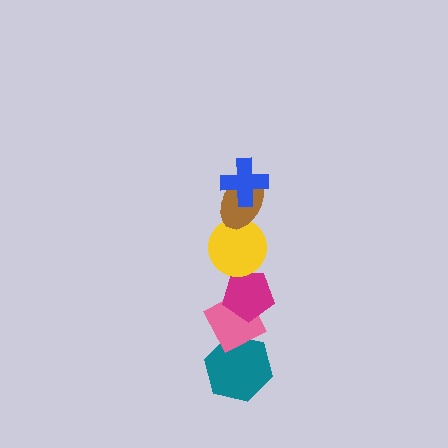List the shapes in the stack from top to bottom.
From top to bottom: the blue cross, the brown ellipse, the yellow circle, the magenta pentagon, the pink diamond, the teal hexagon.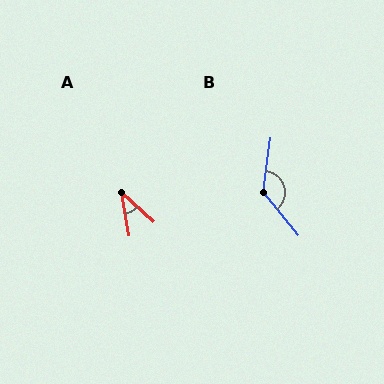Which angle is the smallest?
A, at approximately 37 degrees.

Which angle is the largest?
B, at approximately 132 degrees.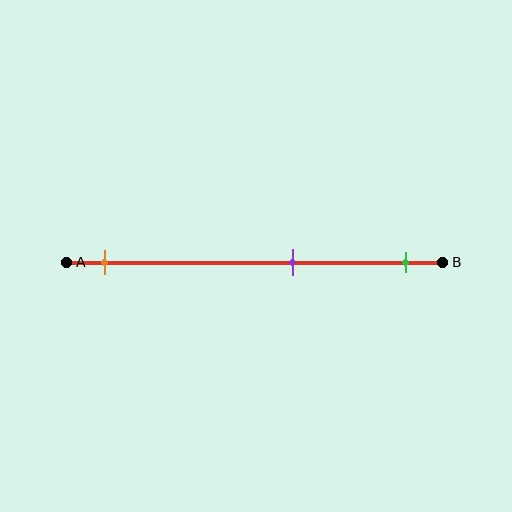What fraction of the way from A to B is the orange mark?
The orange mark is approximately 10% (0.1) of the way from A to B.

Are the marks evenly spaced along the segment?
No, the marks are not evenly spaced.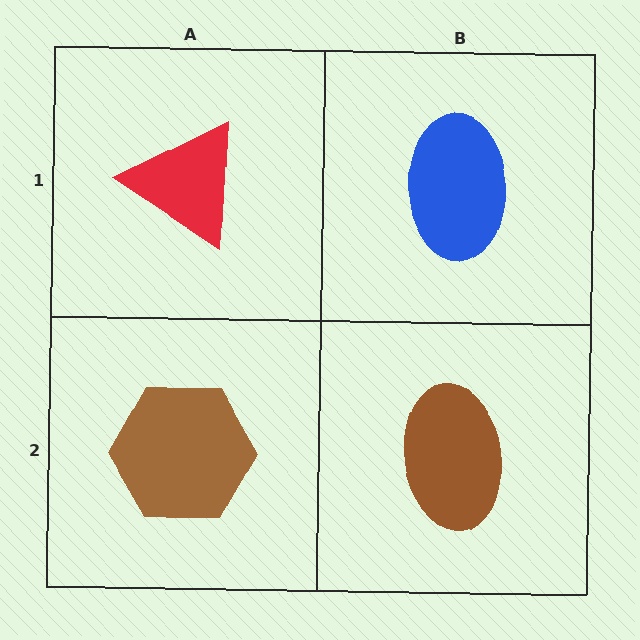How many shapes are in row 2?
2 shapes.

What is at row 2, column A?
A brown hexagon.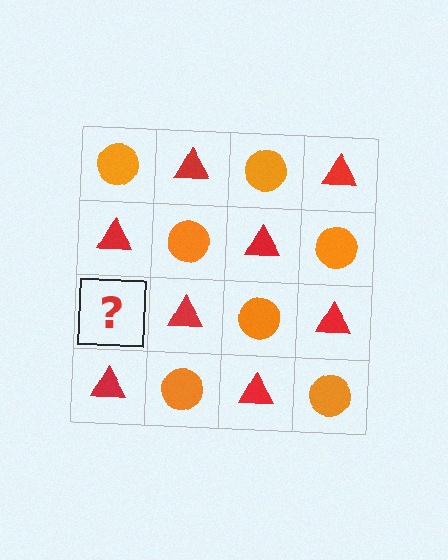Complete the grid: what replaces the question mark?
The question mark should be replaced with an orange circle.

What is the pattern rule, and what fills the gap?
The rule is that it alternates orange circle and red triangle in a checkerboard pattern. The gap should be filled with an orange circle.